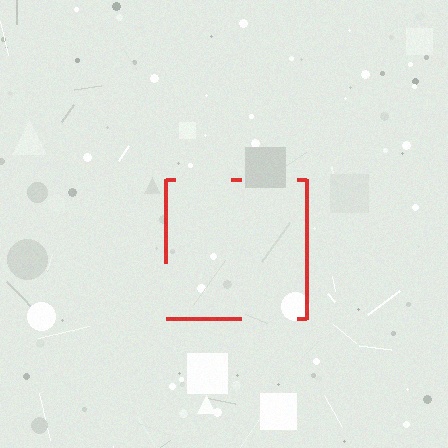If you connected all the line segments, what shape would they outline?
They would outline a square.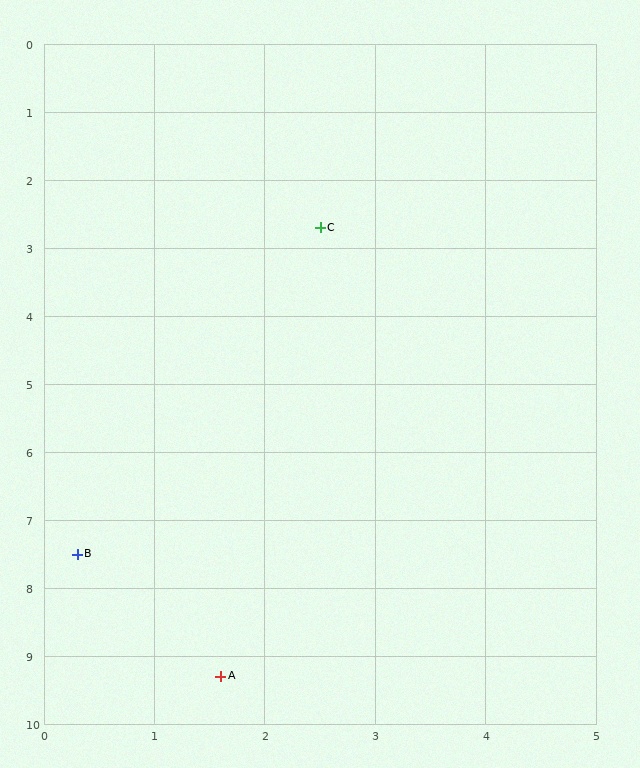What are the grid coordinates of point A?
Point A is at approximately (1.6, 9.3).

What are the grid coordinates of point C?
Point C is at approximately (2.5, 2.7).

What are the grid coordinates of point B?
Point B is at approximately (0.3, 7.5).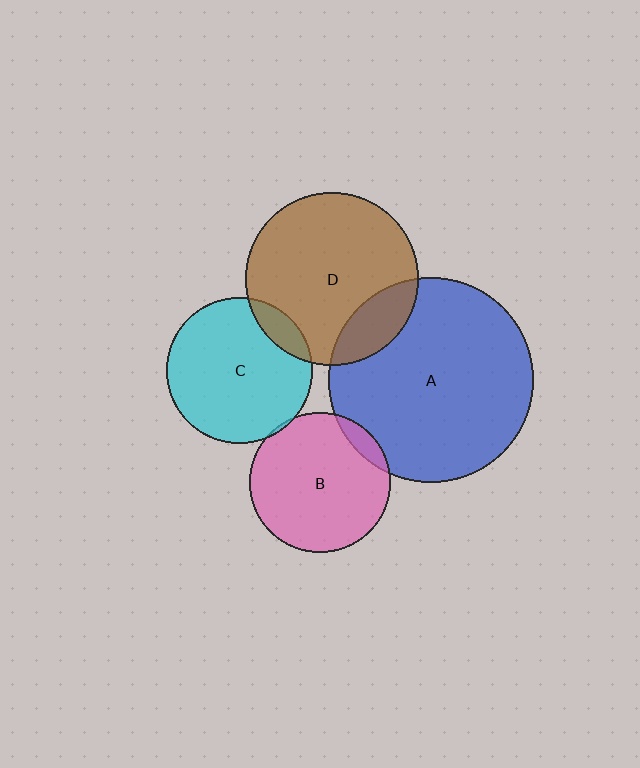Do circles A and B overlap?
Yes.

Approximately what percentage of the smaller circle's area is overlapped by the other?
Approximately 10%.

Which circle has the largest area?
Circle A (blue).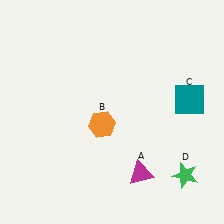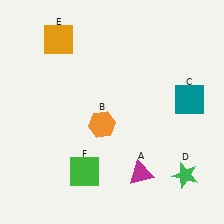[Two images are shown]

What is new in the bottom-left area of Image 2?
A green square (F) was added in the bottom-left area of Image 2.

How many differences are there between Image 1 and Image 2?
There are 2 differences between the two images.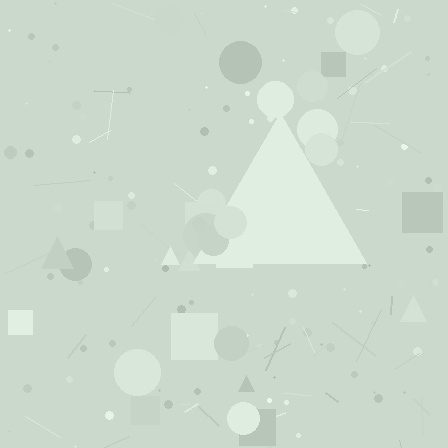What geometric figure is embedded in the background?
A triangle is embedded in the background.